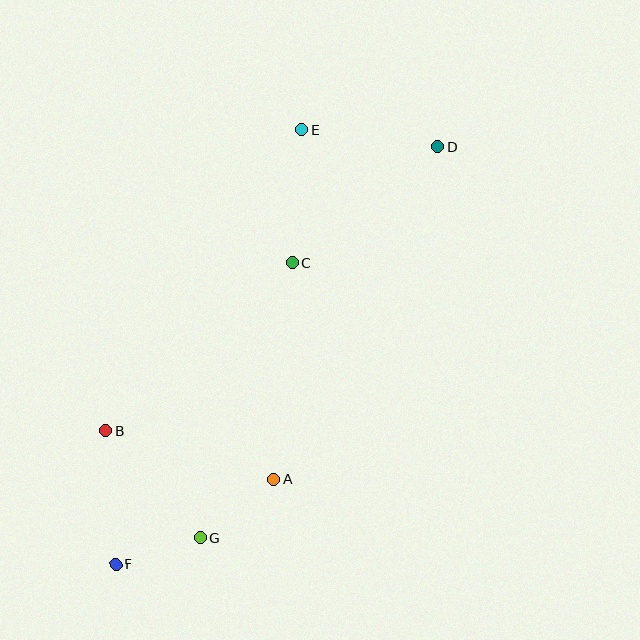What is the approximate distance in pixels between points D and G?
The distance between D and G is approximately 457 pixels.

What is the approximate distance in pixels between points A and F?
The distance between A and F is approximately 179 pixels.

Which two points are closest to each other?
Points F and G are closest to each other.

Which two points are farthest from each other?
Points D and F are farthest from each other.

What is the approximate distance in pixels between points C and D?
The distance between C and D is approximately 186 pixels.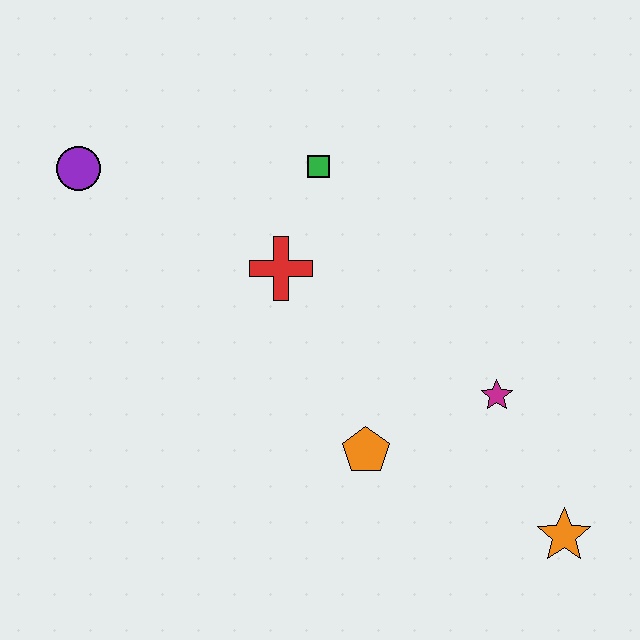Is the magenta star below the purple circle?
Yes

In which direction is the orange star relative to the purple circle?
The orange star is to the right of the purple circle.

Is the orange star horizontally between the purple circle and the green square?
No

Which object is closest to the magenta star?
The orange pentagon is closest to the magenta star.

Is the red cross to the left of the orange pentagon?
Yes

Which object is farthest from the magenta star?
The purple circle is farthest from the magenta star.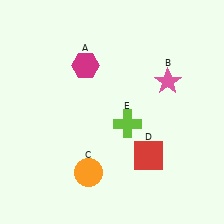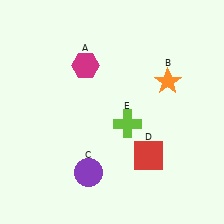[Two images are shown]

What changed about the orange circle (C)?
In Image 1, C is orange. In Image 2, it changed to purple.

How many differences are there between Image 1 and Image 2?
There are 2 differences between the two images.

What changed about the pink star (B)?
In Image 1, B is pink. In Image 2, it changed to orange.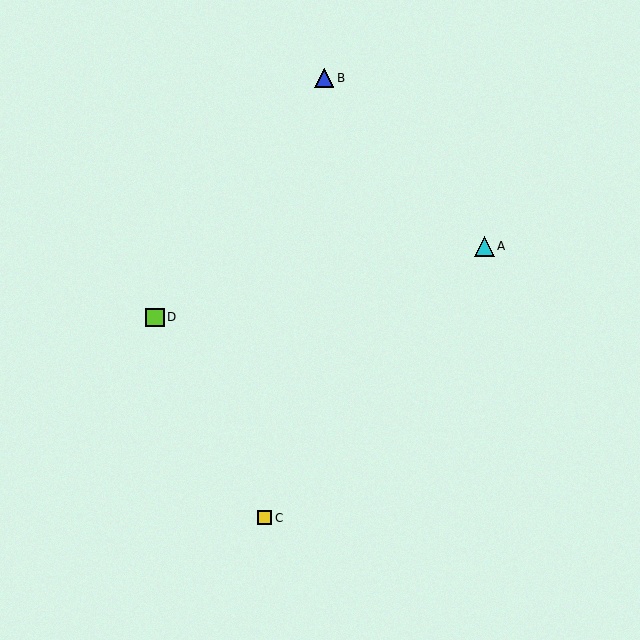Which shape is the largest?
The cyan triangle (labeled A) is the largest.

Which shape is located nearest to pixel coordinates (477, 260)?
The cyan triangle (labeled A) at (484, 246) is nearest to that location.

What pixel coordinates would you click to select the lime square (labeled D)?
Click at (155, 317) to select the lime square D.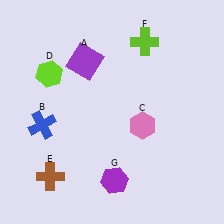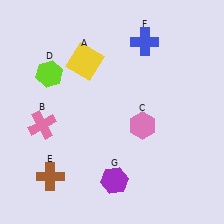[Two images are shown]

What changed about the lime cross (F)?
In Image 1, F is lime. In Image 2, it changed to blue.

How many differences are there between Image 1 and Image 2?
There are 3 differences between the two images.